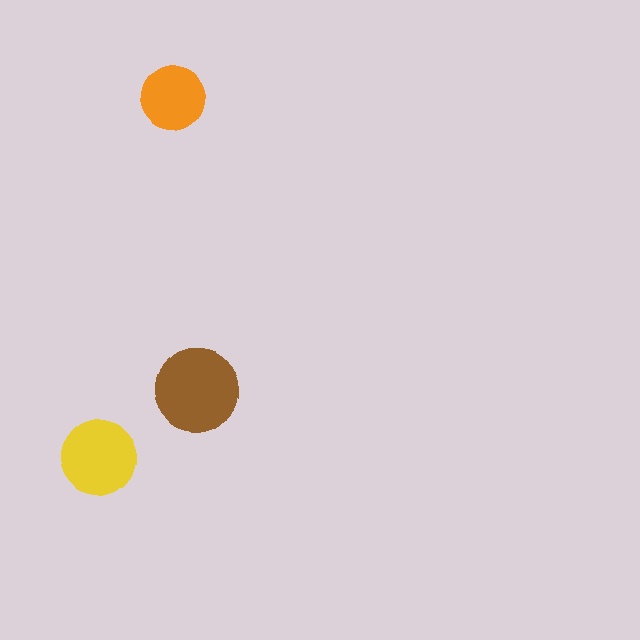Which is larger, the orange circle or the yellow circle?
The yellow one.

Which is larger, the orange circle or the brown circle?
The brown one.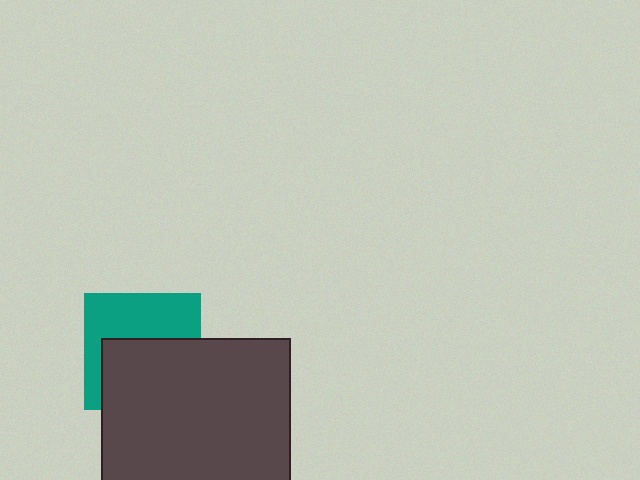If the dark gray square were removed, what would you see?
You would see the complete teal square.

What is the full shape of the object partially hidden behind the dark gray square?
The partially hidden object is a teal square.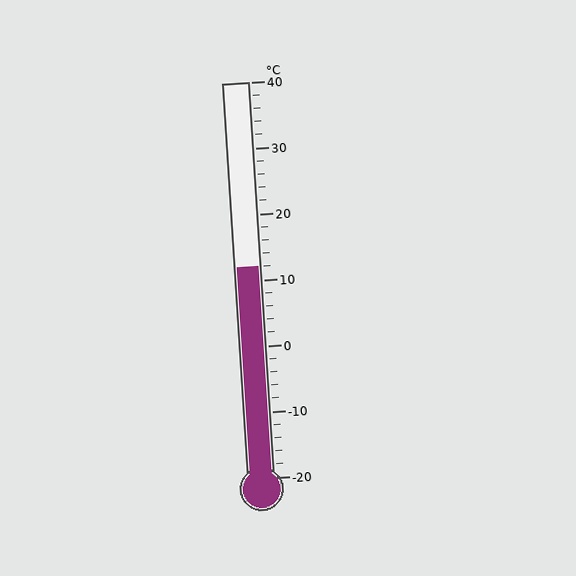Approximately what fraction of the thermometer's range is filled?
The thermometer is filled to approximately 55% of its range.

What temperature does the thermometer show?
The thermometer shows approximately 12°C.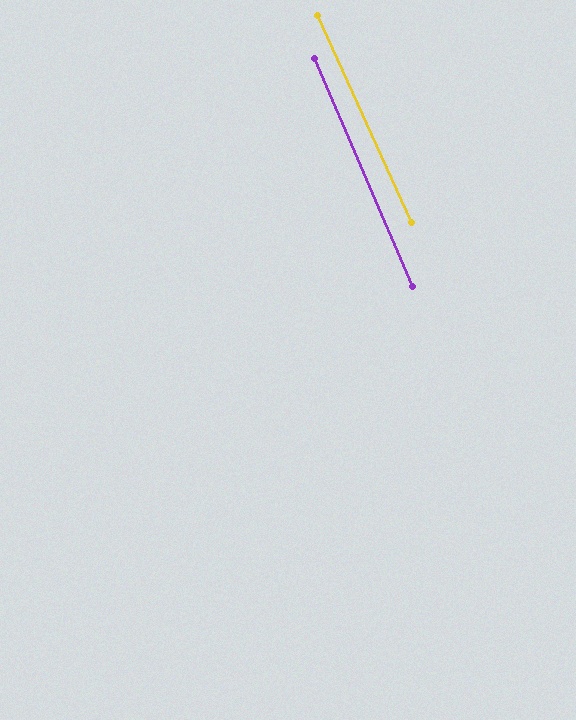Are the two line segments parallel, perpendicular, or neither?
Parallel — their directions differ by only 1.4°.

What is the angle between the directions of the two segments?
Approximately 1 degree.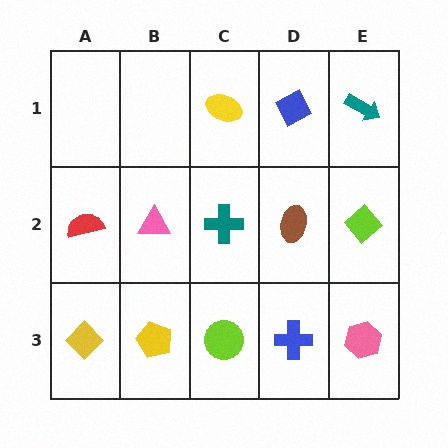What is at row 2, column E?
A lime diamond.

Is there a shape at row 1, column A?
No, that cell is empty.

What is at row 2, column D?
A brown ellipse.